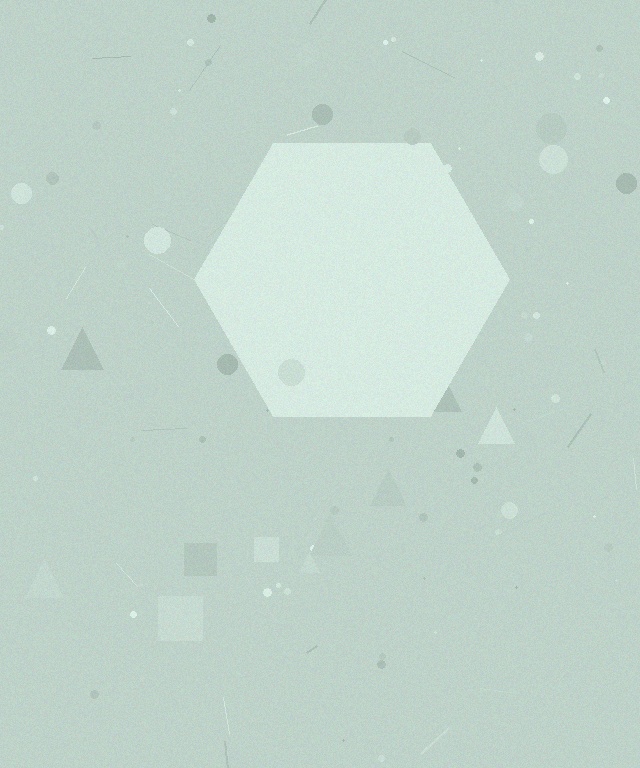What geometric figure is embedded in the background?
A hexagon is embedded in the background.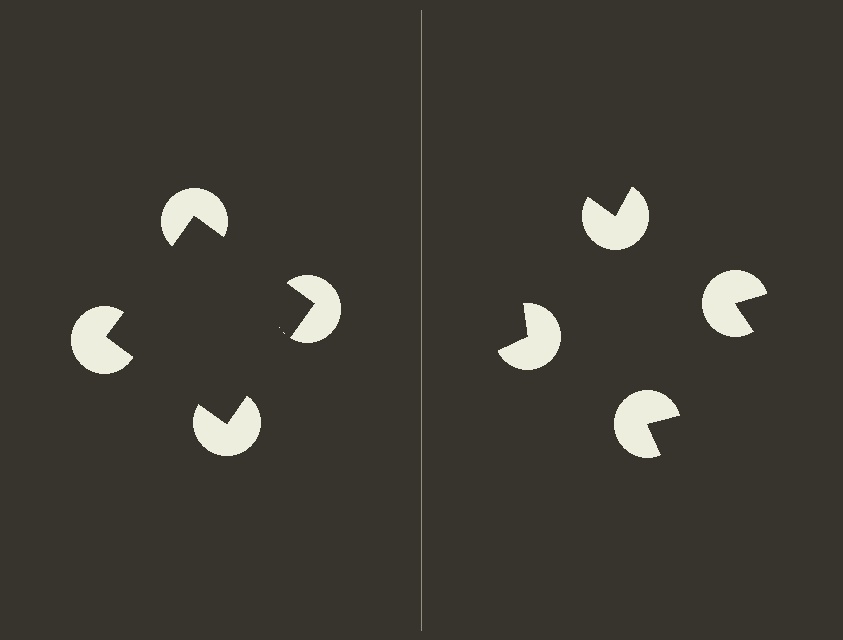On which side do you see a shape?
An illusory square appears on the left side. On the right side the wedge cuts are rotated, so no coherent shape forms.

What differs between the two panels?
The pac-man discs are positioned identically on both sides; only the wedge orientations differ. On the left they align to a square; on the right they are misaligned.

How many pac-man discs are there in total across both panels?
8 — 4 on each side.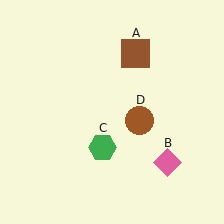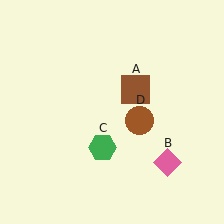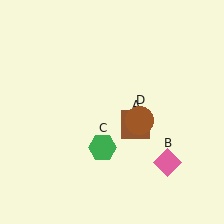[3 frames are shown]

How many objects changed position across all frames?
1 object changed position: brown square (object A).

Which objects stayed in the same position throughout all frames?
Pink diamond (object B) and green hexagon (object C) and brown circle (object D) remained stationary.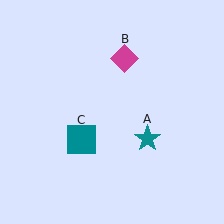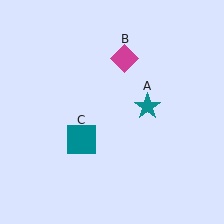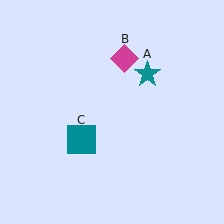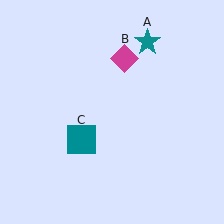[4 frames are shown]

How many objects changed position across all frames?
1 object changed position: teal star (object A).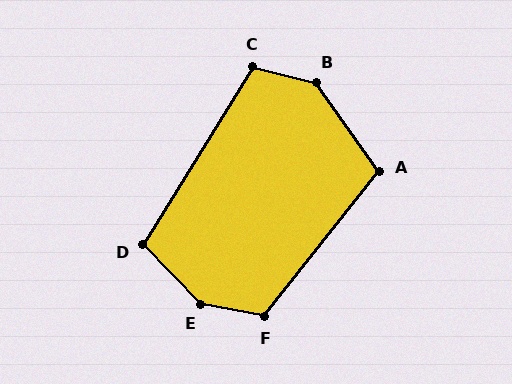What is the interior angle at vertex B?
Approximately 139 degrees (obtuse).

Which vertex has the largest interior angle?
E, at approximately 145 degrees.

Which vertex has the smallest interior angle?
D, at approximately 104 degrees.